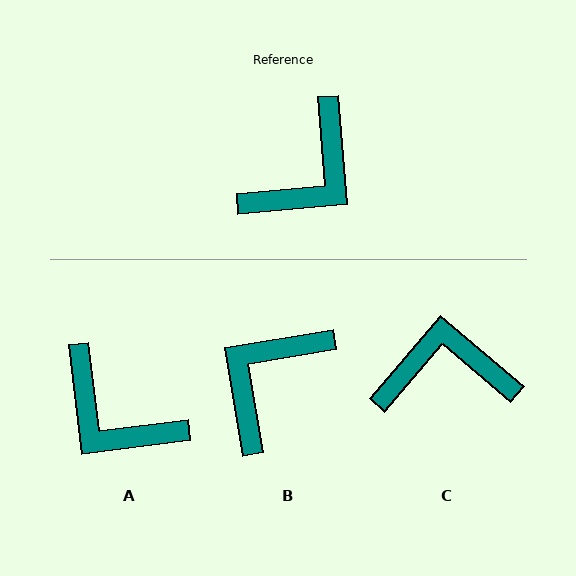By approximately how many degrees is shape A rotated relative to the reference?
Approximately 88 degrees clockwise.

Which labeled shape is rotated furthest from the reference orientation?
B, about 175 degrees away.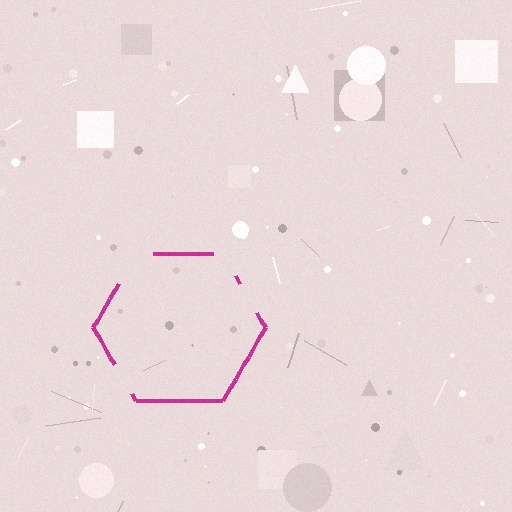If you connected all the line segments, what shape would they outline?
They would outline a hexagon.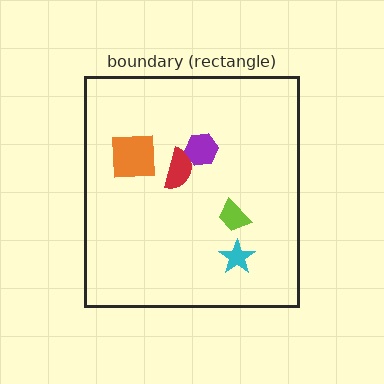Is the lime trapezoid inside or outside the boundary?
Inside.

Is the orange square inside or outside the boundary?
Inside.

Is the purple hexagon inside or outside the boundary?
Inside.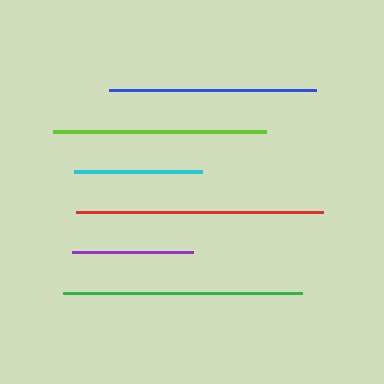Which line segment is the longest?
The red line is the longest at approximately 247 pixels.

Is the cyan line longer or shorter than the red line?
The red line is longer than the cyan line.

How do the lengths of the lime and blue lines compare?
The lime and blue lines are approximately the same length.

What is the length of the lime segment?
The lime segment is approximately 213 pixels long.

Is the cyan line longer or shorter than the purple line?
The cyan line is longer than the purple line.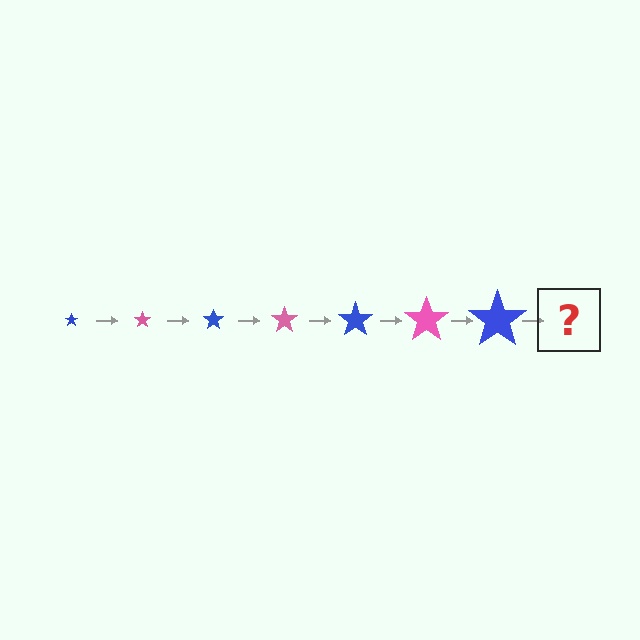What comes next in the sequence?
The next element should be a pink star, larger than the previous one.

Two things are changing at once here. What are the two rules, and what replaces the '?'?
The two rules are that the star grows larger each step and the color cycles through blue and pink. The '?' should be a pink star, larger than the previous one.